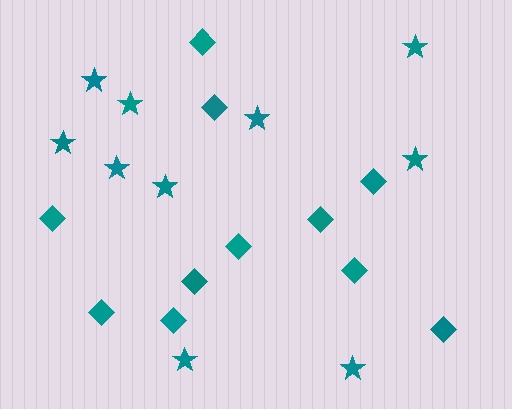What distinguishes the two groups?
There are 2 groups: one group of stars (10) and one group of diamonds (11).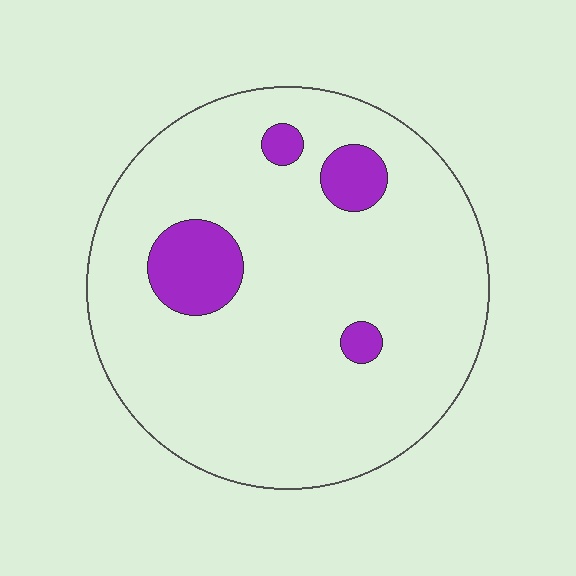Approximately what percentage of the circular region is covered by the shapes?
Approximately 10%.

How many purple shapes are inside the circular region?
4.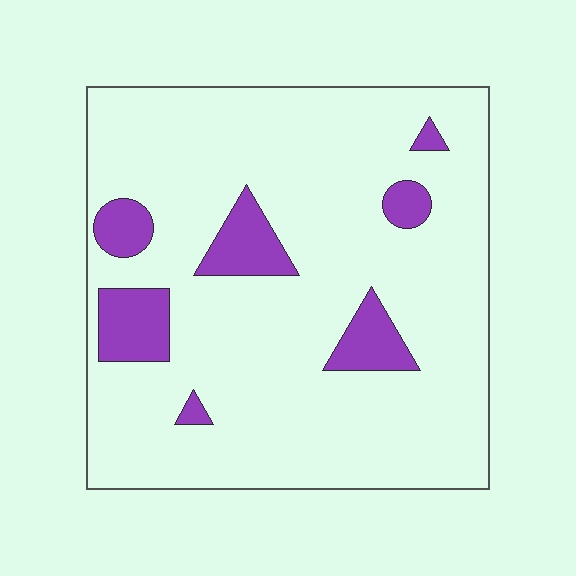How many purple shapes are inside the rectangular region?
7.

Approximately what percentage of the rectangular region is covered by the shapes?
Approximately 15%.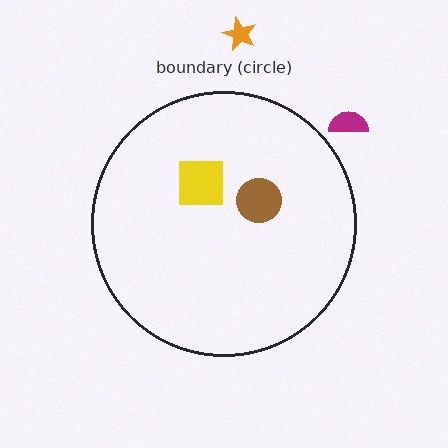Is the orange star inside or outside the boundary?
Outside.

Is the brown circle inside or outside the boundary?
Inside.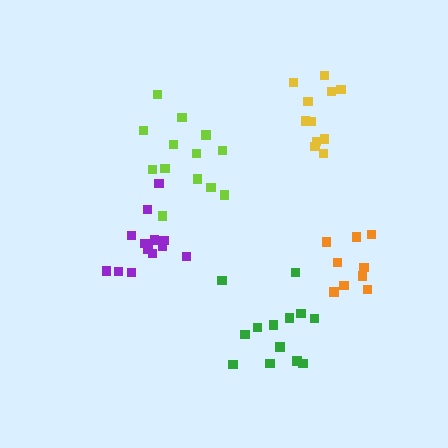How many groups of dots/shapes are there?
There are 5 groups.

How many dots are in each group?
Group 1: 13 dots, Group 2: 11 dots, Group 3: 9 dots, Group 4: 13 dots, Group 5: 13 dots (59 total).